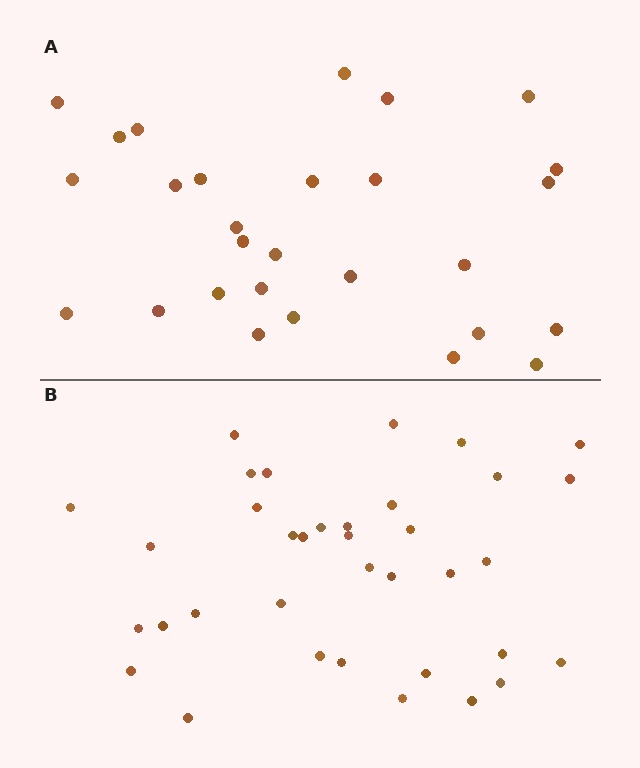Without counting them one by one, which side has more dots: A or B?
Region B (the bottom region) has more dots.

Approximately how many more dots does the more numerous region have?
Region B has roughly 8 or so more dots than region A.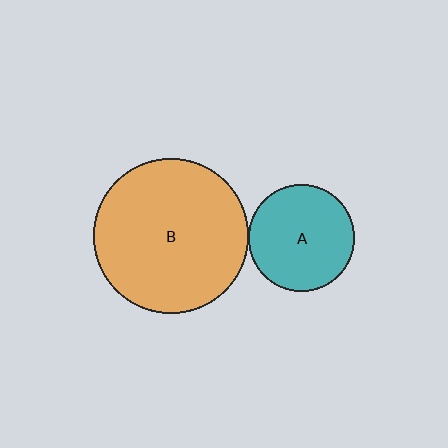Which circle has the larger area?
Circle B (orange).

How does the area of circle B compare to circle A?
Approximately 2.1 times.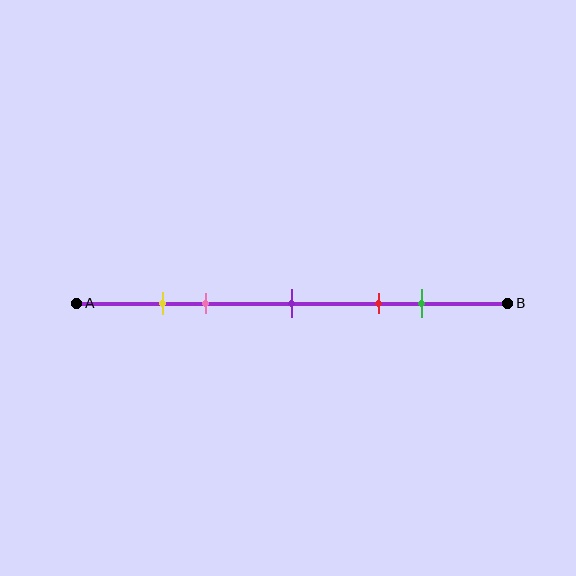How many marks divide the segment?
There are 5 marks dividing the segment.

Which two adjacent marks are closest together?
The yellow and pink marks are the closest adjacent pair.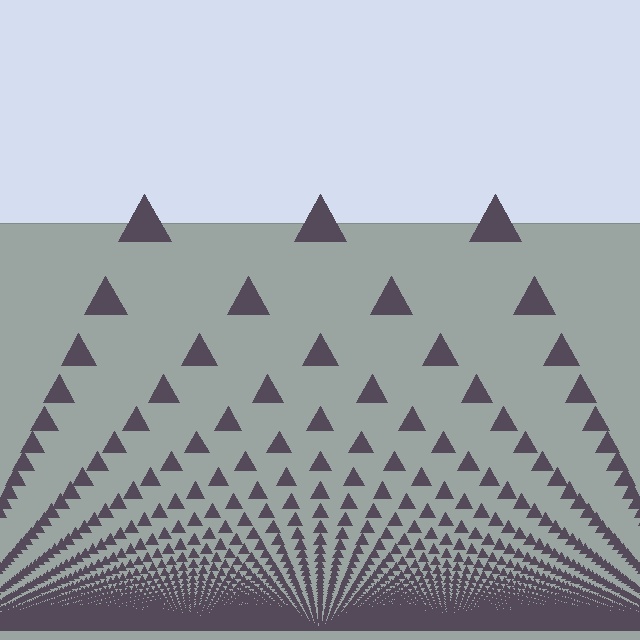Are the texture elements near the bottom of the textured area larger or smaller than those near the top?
Smaller. The gradient is inverted — elements near the bottom are smaller and denser.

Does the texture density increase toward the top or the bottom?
Density increases toward the bottom.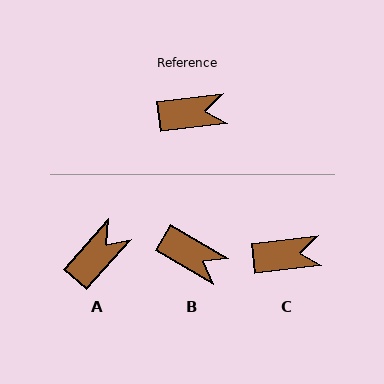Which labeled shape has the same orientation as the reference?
C.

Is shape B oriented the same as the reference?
No, it is off by about 37 degrees.